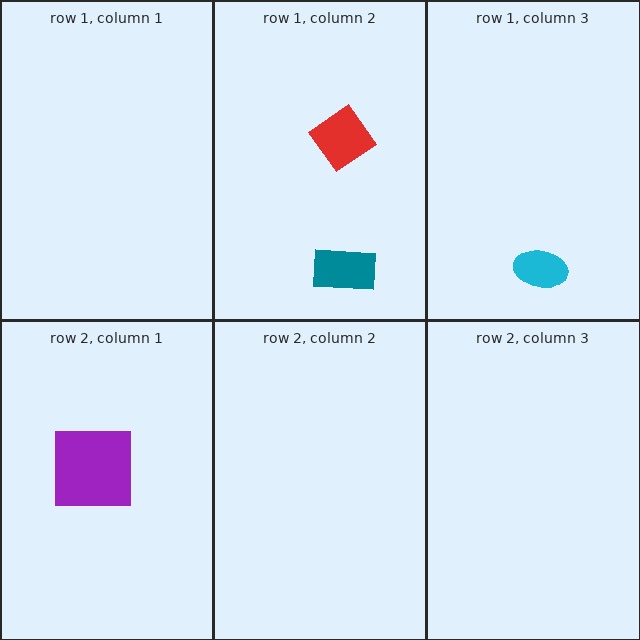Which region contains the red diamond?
The row 1, column 2 region.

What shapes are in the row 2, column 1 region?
The purple square.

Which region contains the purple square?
The row 2, column 1 region.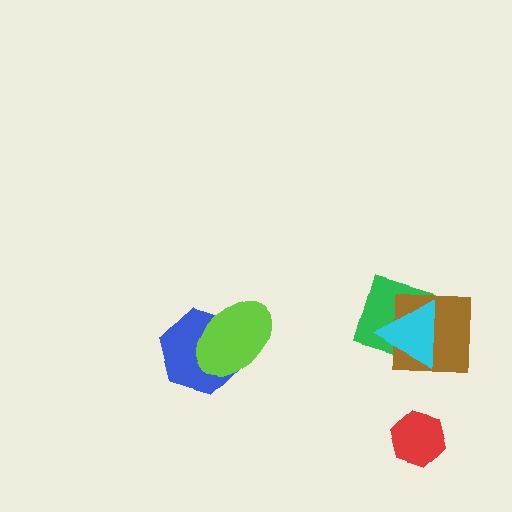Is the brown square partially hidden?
Yes, it is partially covered by another shape.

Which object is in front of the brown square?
The cyan triangle is in front of the brown square.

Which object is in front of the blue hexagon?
The lime ellipse is in front of the blue hexagon.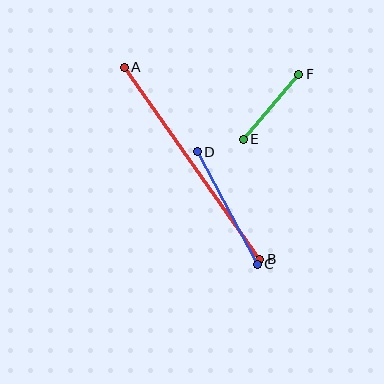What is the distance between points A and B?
The distance is approximately 235 pixels.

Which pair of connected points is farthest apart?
Points A and B are farthest apart.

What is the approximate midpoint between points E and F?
The midpoint is at approximately (271, 107) pixels.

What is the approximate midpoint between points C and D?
The midpoint is at approximately (227, 208) pixels.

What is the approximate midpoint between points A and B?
The midpoint is at approximately (192, 163) pixels.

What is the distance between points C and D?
The distance is approximately 128 pixels.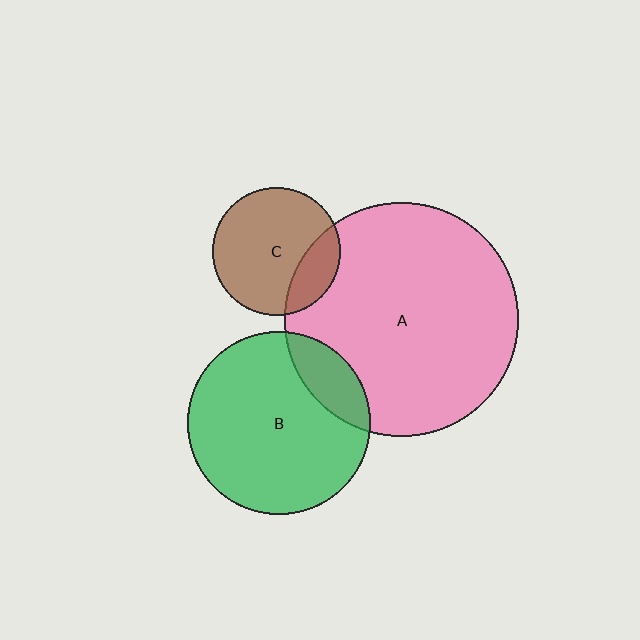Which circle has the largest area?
Circle A (pink).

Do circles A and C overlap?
Yes.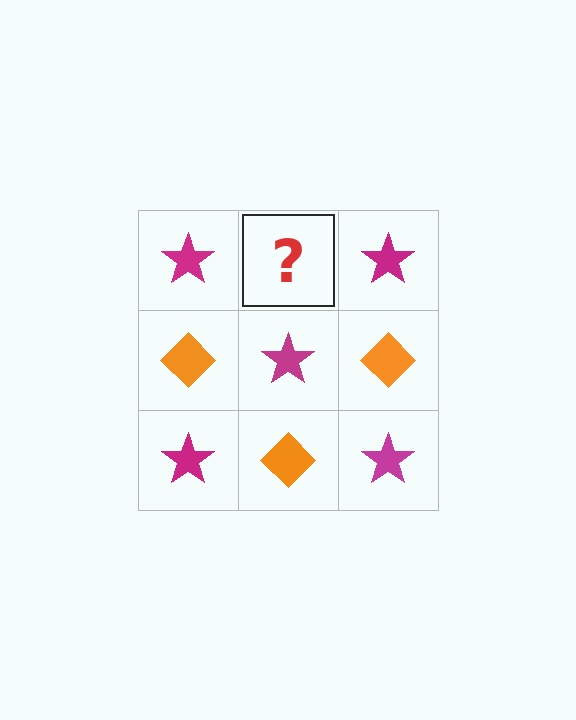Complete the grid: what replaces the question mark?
The question mark should be replaced with an orange diamond.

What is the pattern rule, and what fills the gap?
The rule is that it alternates magenta star and orange diamond in a checkerboard pattern. The gap should be filled with an orange diamond.